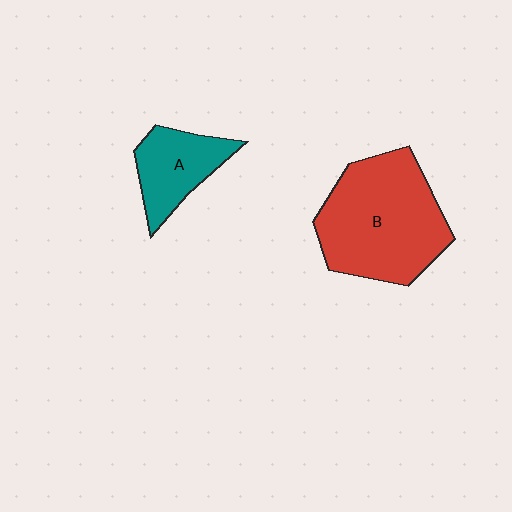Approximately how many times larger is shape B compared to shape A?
Approximately 2.2 times.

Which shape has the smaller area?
Shape A (teal).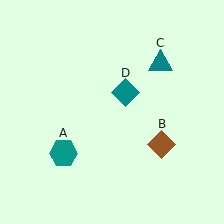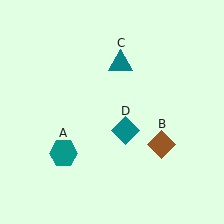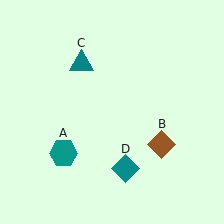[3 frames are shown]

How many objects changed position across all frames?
2 objects changed position: teal triangle (object C), teal diamond (object D).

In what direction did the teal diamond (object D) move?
The teal diamond (object D) moved down.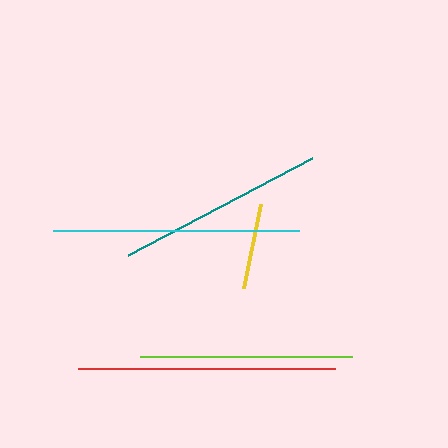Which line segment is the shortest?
The yellow line is the shortest at approximately 86 pixels.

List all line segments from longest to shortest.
From longest to shortest: red, cyan, lime, teal, yellow.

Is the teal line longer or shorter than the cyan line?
The cyan line is longer than the teal line.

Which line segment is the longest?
The red line is the longest at approximately 256 pixels.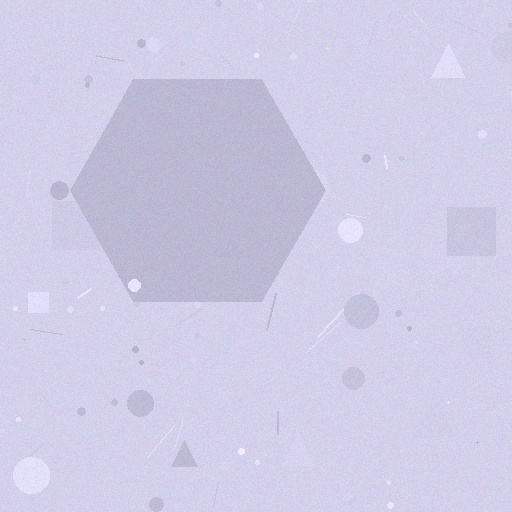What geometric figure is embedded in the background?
A hexagon is embedded in the background.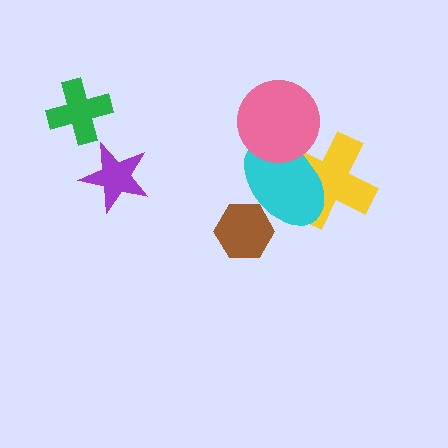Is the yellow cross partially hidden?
Yes, it is partially covered by another shape.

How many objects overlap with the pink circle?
2 objects overlap with the pink circle.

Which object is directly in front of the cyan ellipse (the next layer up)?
The brown hexagon is directly in front of the cyan ellipse.